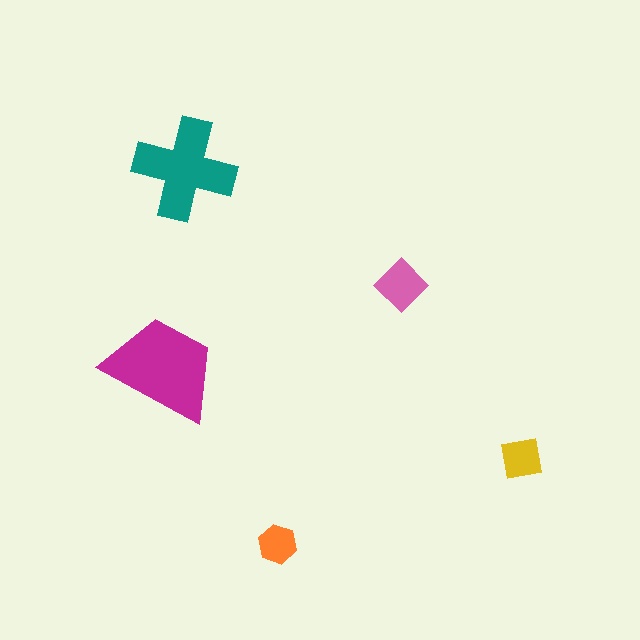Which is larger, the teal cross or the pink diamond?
The teal cross.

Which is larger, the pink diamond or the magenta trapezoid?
The magenta trapezoid.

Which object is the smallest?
The orange hexagon.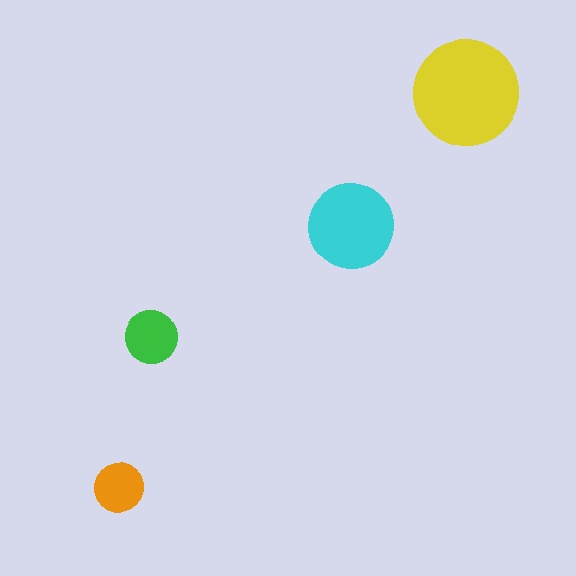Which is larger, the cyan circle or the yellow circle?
The yellow one.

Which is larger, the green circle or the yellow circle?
The yellow one.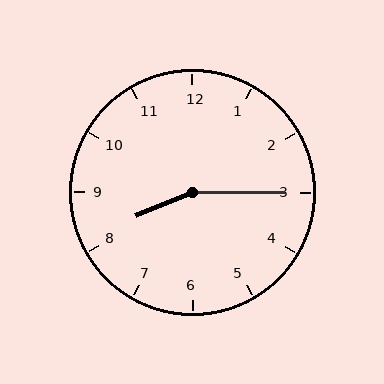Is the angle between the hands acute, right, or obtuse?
It is obtuse.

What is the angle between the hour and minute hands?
Approximately 158 degrees.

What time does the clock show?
8:15.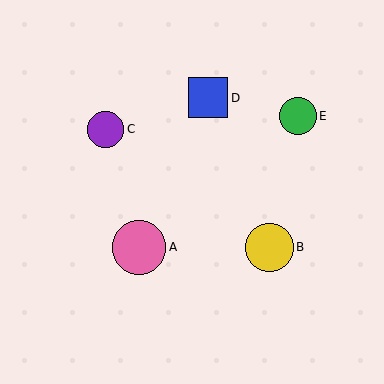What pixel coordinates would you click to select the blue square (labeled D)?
Click at (208, 98) to select the blue square D.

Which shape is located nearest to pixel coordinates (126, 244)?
The pink circle (labeled A) at (139, 247) is nearest to that location.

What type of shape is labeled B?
Shape B is a yellow circle.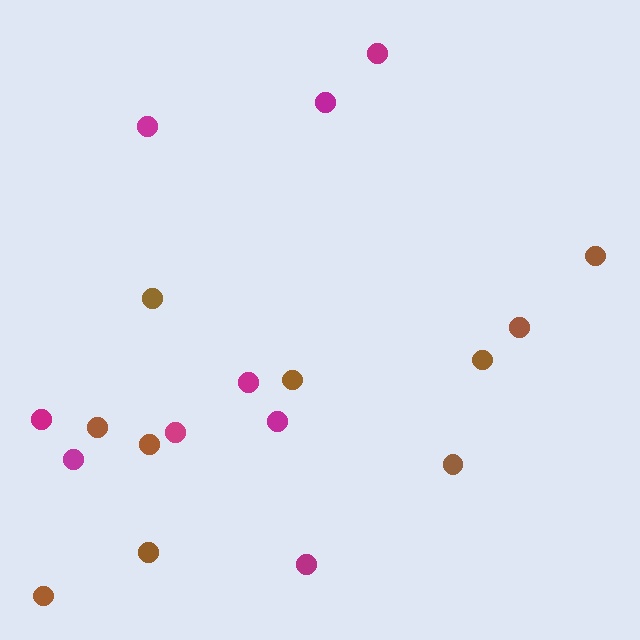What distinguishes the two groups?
There are 2 groups: one group of brown circles (10) and one group of magenta circles (9).